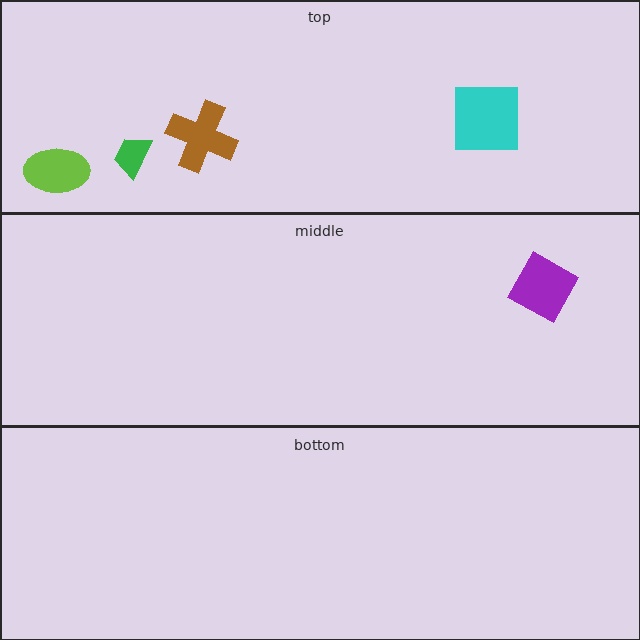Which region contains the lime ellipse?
The top region.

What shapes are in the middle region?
The purple diamond.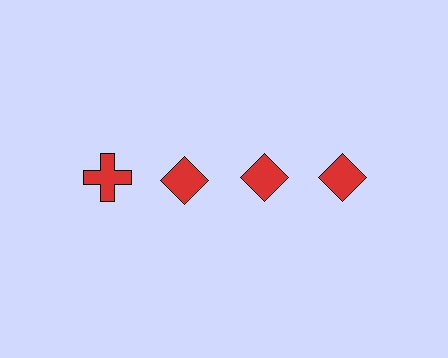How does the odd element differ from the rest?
It has a different shape: cross instead of diamond.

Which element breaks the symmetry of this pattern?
The red cross in the top row, leftmost column breaks the symmetry. All other shapes are red diamonds.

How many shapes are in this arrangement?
There are 4 shapes arranged in a grid pattern.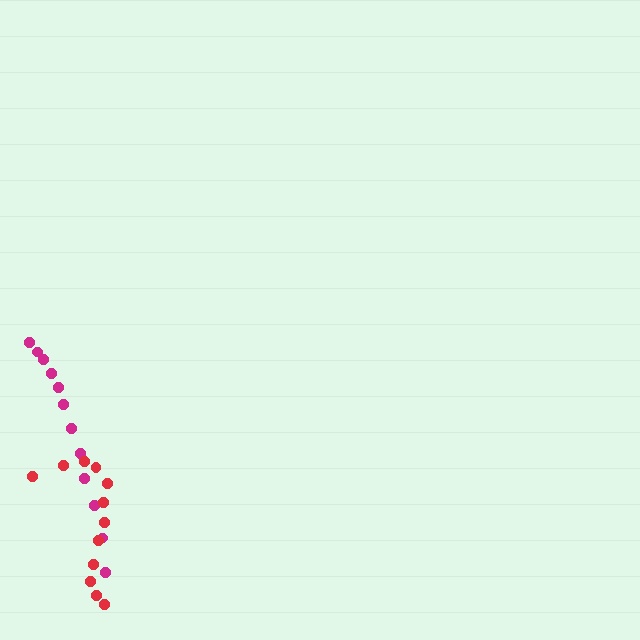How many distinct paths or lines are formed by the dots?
There are 2 distinct paths.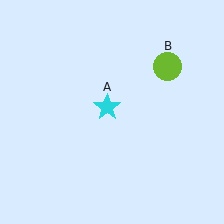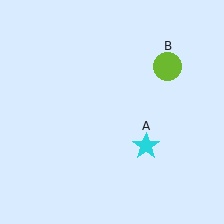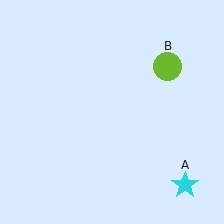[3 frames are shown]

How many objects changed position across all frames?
1 object changed position: cyan star (object A).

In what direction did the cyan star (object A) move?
The cyan star (object A) moved down and to the right.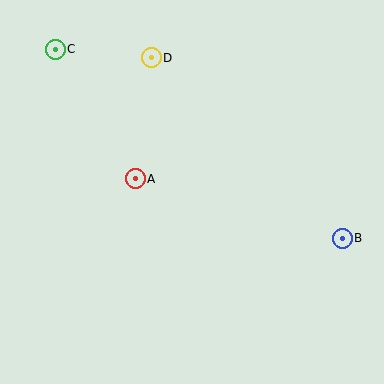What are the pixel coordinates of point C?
Point C is at (55, 49).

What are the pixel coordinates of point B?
Point B is at (342, 238).